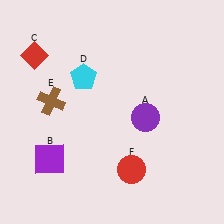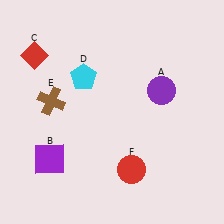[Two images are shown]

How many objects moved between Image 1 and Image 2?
1 object moved between the two images.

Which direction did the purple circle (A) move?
The purple circle (A) moved up.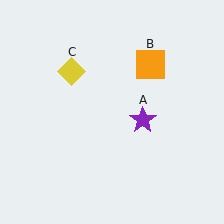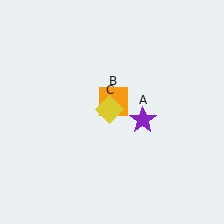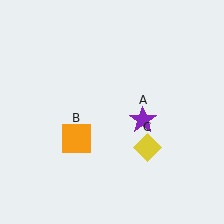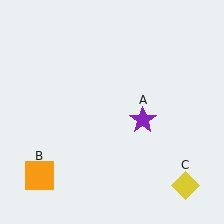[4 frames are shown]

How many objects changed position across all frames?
2 objects changed position: orange square (object B), yellow diamond (object C).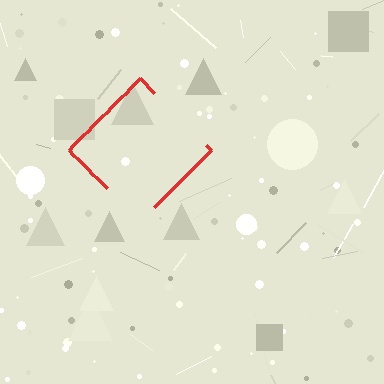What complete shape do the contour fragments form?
The contour fragments form a diamond.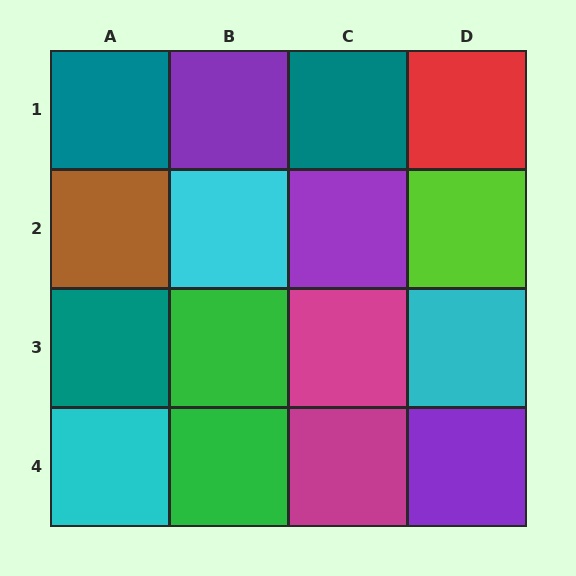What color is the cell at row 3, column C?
Magenta.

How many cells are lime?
1 cell is lime.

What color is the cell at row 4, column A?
Cyan.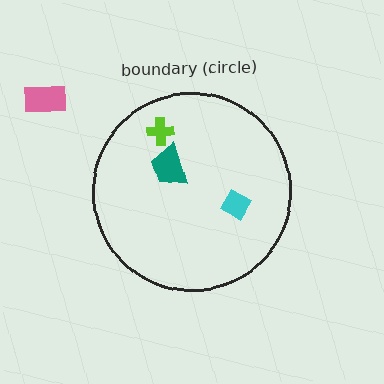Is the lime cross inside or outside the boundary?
Inside.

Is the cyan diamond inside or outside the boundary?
Inside.